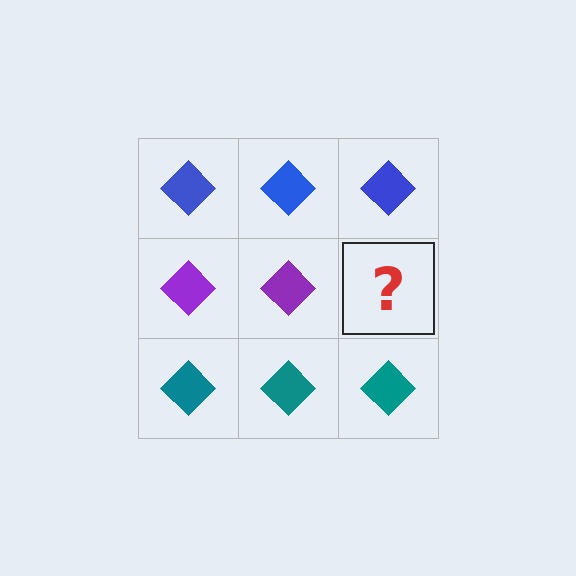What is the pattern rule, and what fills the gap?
The rule is that each row has a consistent color. The gap should be filled with a purple diamond.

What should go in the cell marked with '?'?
The missing cell should contain a purple diamond.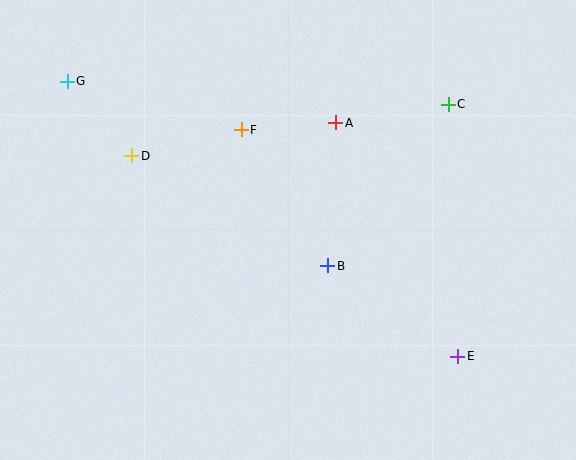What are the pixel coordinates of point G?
Point G is at (67, 81).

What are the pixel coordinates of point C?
Point C is at (448, 104).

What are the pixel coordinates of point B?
Point B is at (328, 266).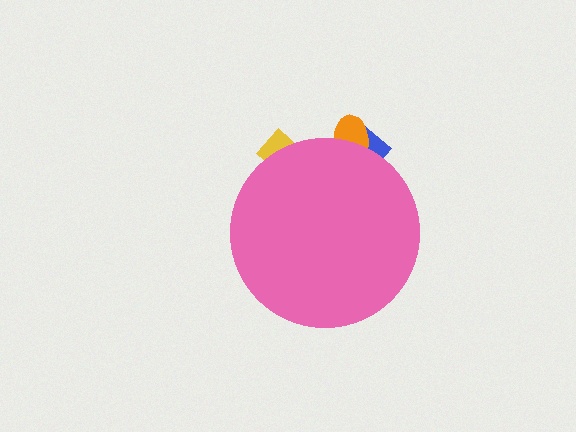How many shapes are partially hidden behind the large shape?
3 shapes are partially hidden.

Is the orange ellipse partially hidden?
Yes, the orange ellipse is partially hidden behind the pink circle.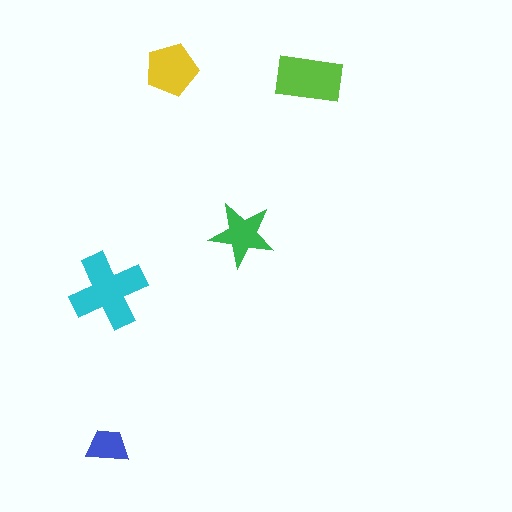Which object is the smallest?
The blue trapezoid.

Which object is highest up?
The yellow pentagon is topmost.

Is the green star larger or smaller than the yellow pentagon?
Smaller.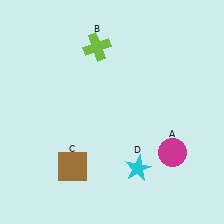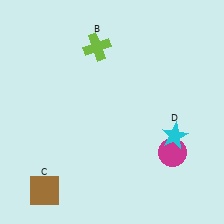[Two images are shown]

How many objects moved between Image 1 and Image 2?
2 objects moved between the two images.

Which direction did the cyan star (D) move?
The cyan star (D) moved right.